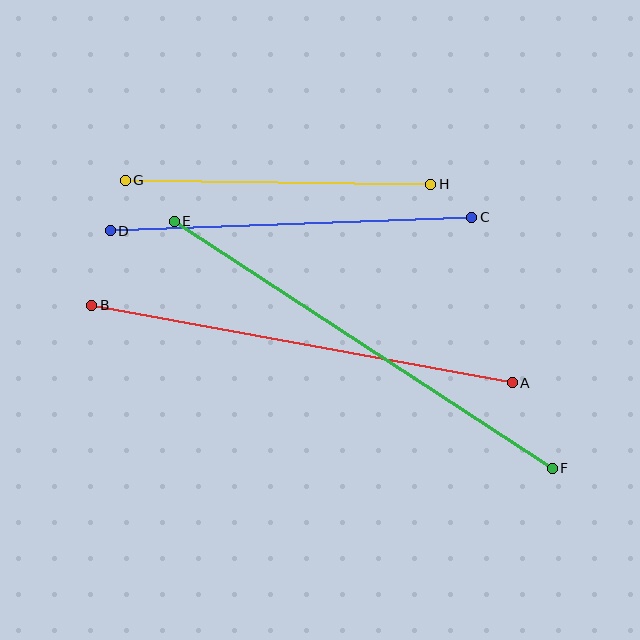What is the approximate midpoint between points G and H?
The midpoint is at approximately (278, 182) pixels.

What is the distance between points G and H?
The distance is approximately 306 pixels.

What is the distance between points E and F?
The distance is approximately 452 pixels.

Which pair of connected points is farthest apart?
Points E and F are farthest apart.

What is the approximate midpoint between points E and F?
The midpoint is at approximately (363, 345) pixels.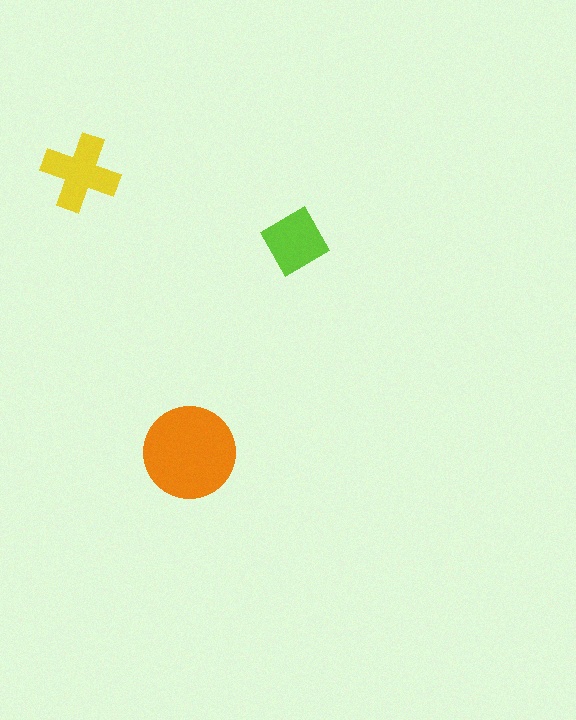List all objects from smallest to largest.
The lime diamond, the yellow cross, the orange circle.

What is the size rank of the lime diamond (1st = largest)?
3rd.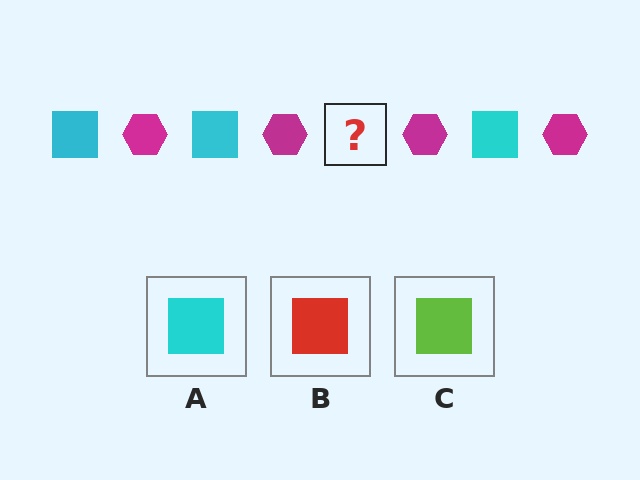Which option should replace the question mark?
Option A.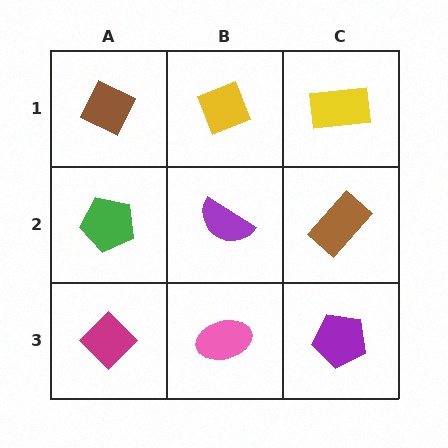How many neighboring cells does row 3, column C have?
2.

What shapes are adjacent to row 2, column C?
A yellow rectangle (row 1, column C), a purple pentagon (row 3, column C), a purple semicircle (row 2, column B).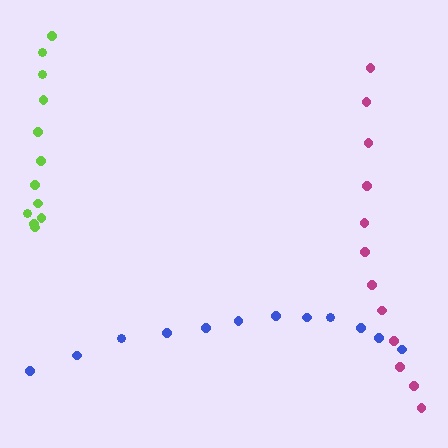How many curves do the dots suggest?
There are 3 distinct paths.